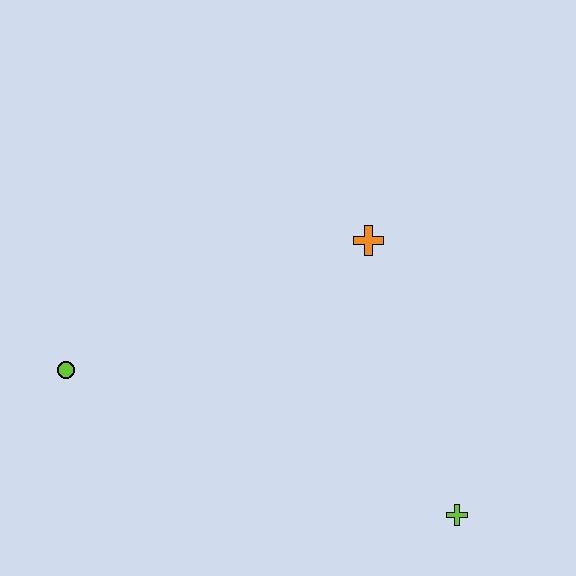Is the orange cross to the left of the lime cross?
Yes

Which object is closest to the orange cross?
The lime cross is closest to the orange cross.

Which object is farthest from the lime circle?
The lime cross is farthest from the lime circle.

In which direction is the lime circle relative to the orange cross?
The lime circle is to the left of the orange cross.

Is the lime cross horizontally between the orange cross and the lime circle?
No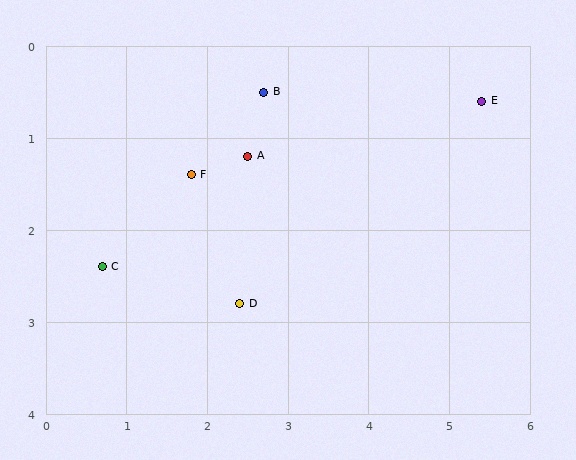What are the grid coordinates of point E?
Point E is at approximately (5.4, 0.6).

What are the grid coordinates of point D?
Point D is at approximately (2.4, 2.8).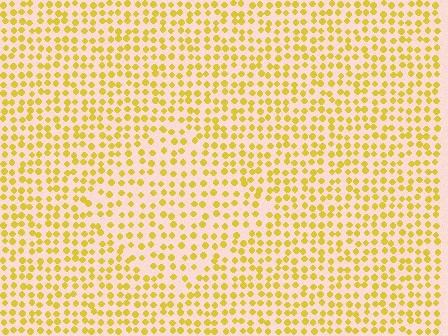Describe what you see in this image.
The image contains small yellow elements arranged at two different densities. A diamond-shaped region is visible where the elements are less densely packed than the surrounding area.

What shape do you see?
I see a diamond.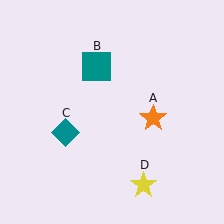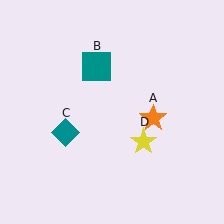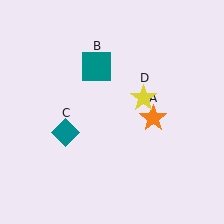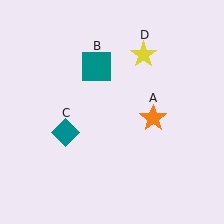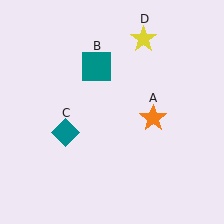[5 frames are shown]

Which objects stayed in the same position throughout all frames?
Orange star (object A) and teal square (object B) and teal diamond (object C) remained stationary.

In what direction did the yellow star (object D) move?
The yellow star (object D) moved up.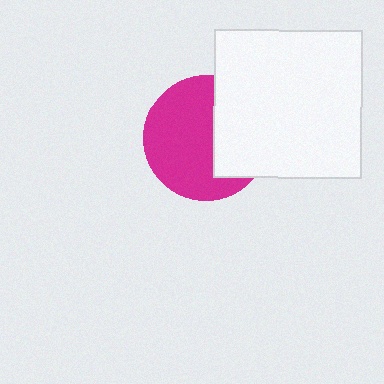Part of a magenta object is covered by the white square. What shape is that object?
It is a circle.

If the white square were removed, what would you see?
You would see the complete magenta circle.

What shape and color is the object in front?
The object in front is a white square.